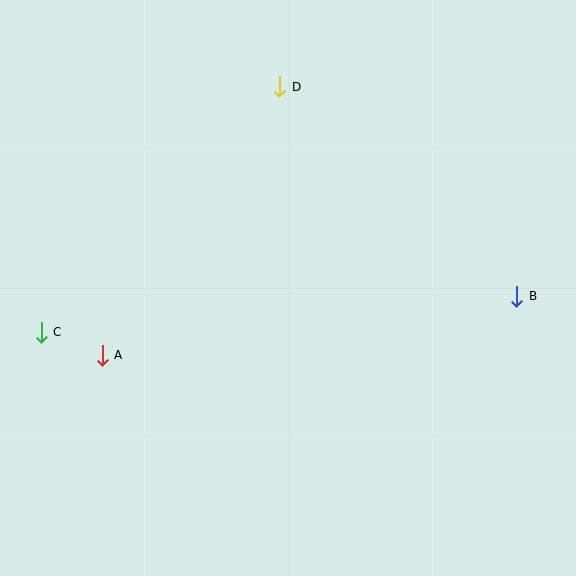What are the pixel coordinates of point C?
Point C is at (41, 332).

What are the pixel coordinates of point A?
Point A is at (102, 355).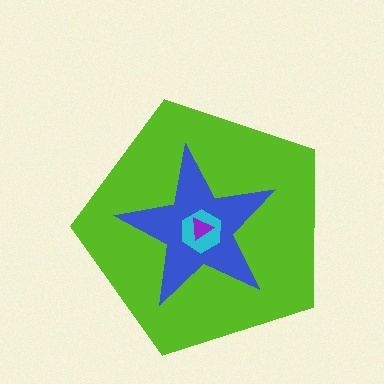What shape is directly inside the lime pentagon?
The blue star.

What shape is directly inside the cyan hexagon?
The purple triangle.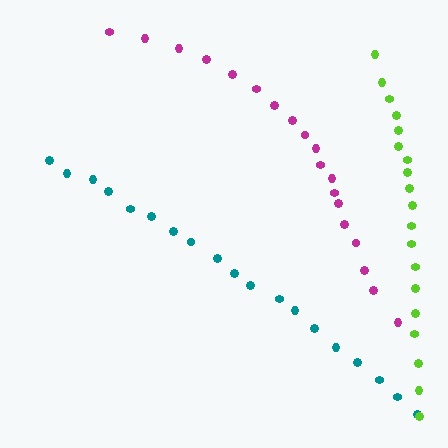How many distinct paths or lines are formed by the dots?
There are 3 distinct paths.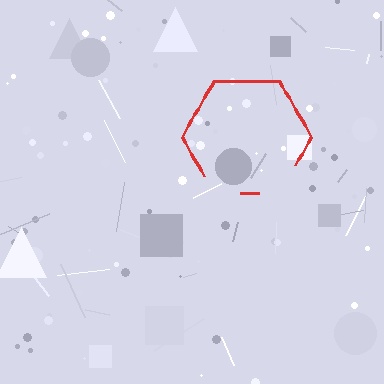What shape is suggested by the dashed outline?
The dashed outline suggests a hexagon.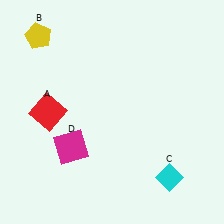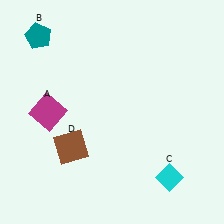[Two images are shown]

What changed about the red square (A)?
In Image 1, A is red. In Image 2, it changed to magenta.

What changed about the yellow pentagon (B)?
In Image 1, B is yellow. In Image 2, it changed to teal.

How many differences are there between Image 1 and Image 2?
There are 3 differences between the two images.